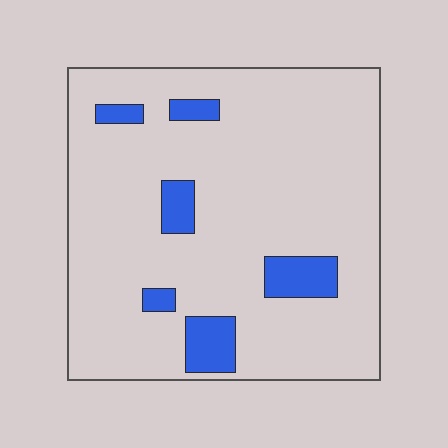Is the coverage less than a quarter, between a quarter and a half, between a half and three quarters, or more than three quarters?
Less than a quarter.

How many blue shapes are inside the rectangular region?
6.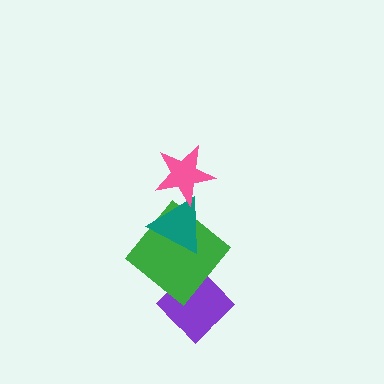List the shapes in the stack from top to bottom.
From top to bottom: the pink star, the teal triangle, the green diamond, the purple diamond.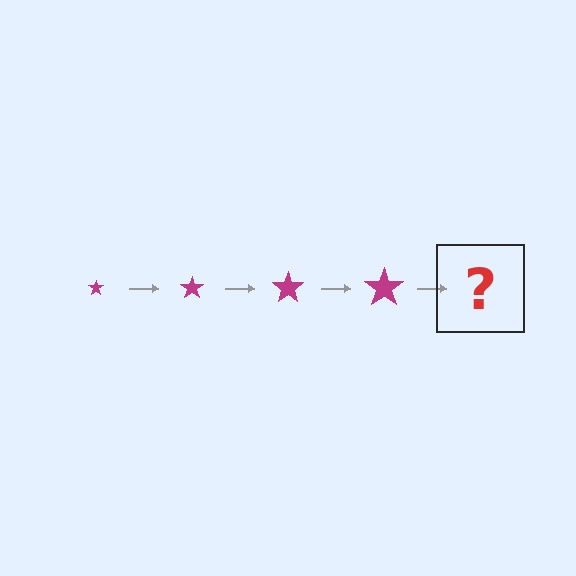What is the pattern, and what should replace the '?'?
The pattern is that the star gets progressively larger each step. The '?' should be a magenta star, larger than the previous one.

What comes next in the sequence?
The next element should be a magenta star, larger than the previous one.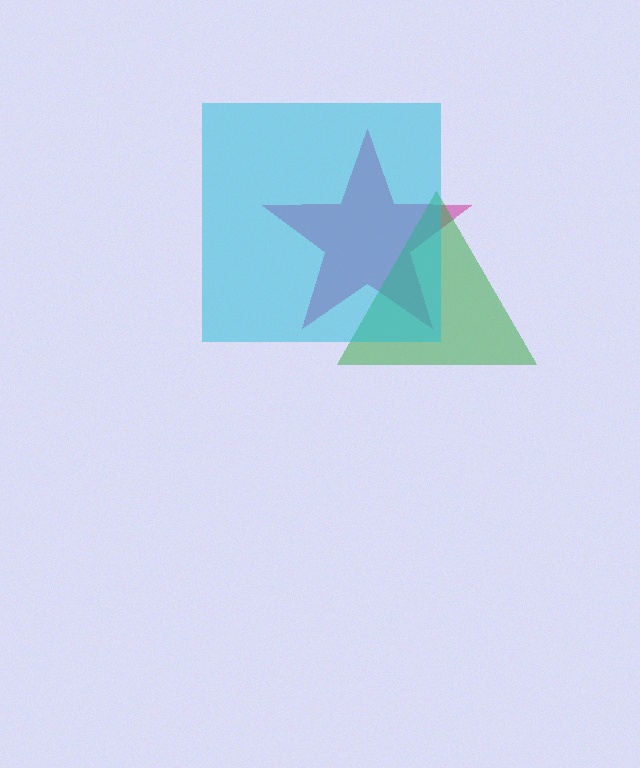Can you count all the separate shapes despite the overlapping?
Yes, there are 3 separate shapes.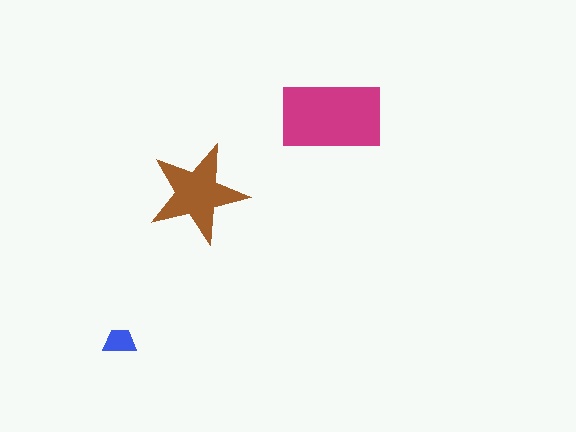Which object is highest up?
The magenta rectangle is topmost.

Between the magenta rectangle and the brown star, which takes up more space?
The magenta rectangle.